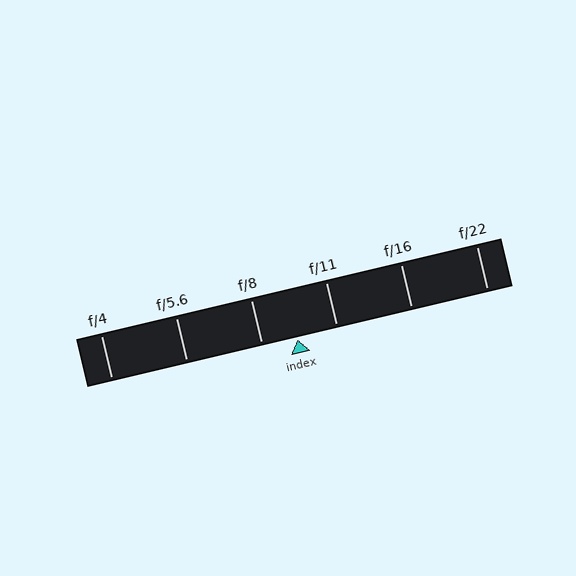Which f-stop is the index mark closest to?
The index mark is closest to f/8.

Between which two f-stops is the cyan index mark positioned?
The index mark is between f/8 and f/11.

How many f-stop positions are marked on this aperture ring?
There are 6 f-stop positions marked.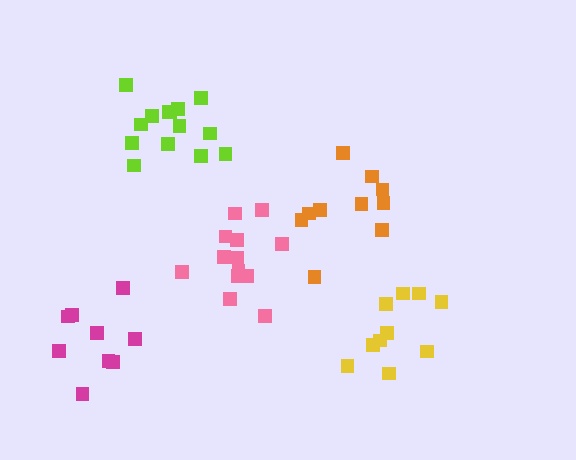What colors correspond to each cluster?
The clusters are colored: pink, yellow, lime, magenta, orange.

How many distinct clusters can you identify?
There are 5 distinct clusters.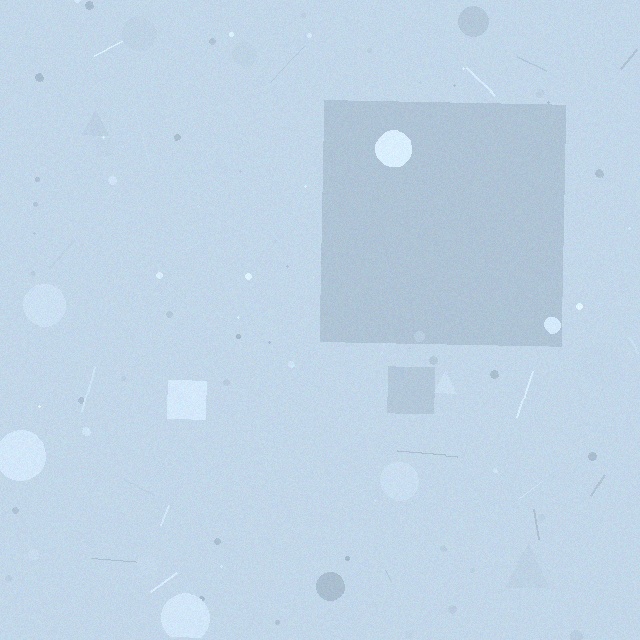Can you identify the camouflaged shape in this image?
The camouflaged shape is a square.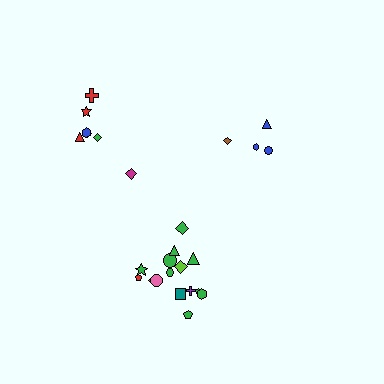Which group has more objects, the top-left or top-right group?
The top-left group.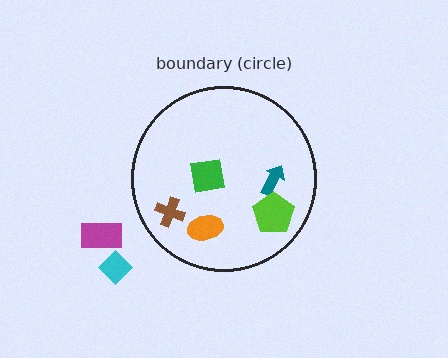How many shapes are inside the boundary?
5 inside, 2 outside.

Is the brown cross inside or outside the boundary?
Inside.